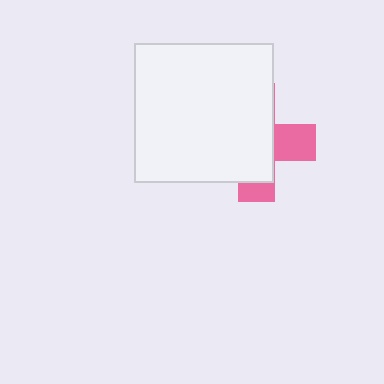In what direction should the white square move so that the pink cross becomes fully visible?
The white square should move left. That is the shortest direction to clear the overlap and leave the pink cross fully visible.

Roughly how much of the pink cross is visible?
A small part of it is visible (roughly 32%).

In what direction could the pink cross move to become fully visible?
The pink cross could move right. That would shift it out from behind the white square entirely.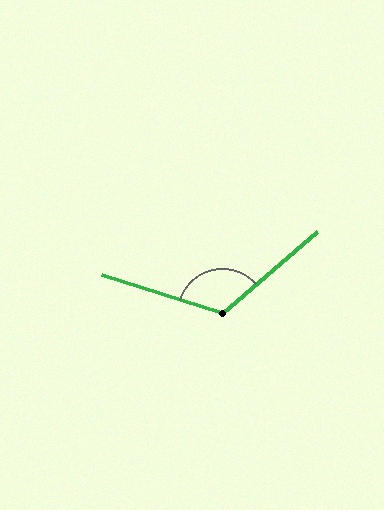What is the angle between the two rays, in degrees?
Approximately 121 degrees.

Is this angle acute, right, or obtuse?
It is obtuse.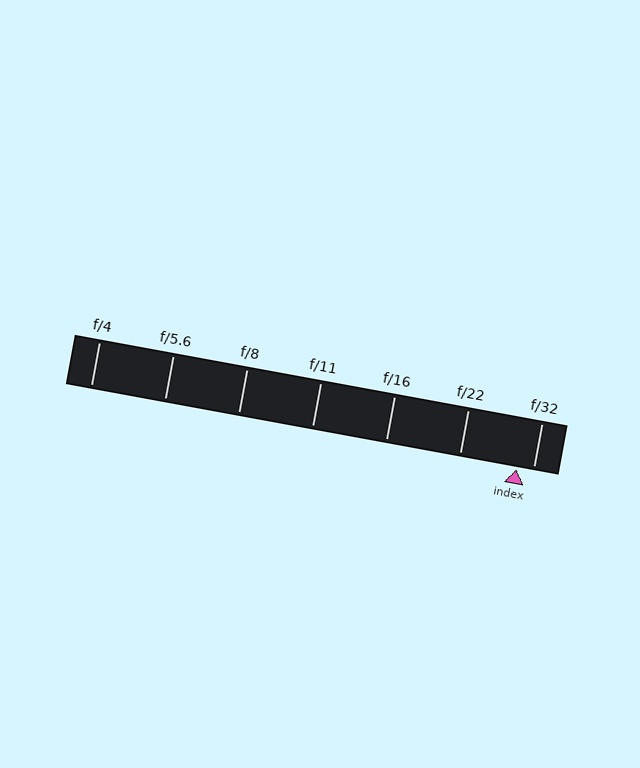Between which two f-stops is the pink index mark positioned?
The index mark is between f/22 and f/32.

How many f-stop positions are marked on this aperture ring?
There are 7 f-stop positions marked.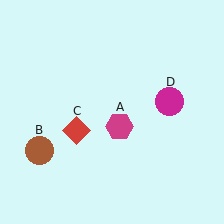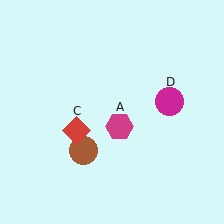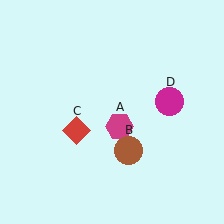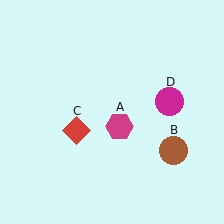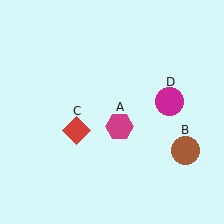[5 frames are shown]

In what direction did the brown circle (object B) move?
The brown circle (object B) moved right.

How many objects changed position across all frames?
1 object changed position: brown circle (object B).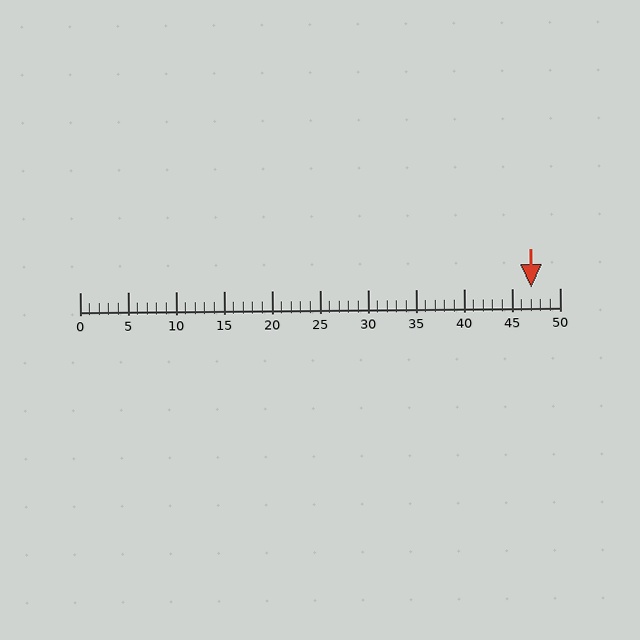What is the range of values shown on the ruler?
The ruler shows values from 0 to 50.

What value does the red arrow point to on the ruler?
The red arrow points to approximately 47.